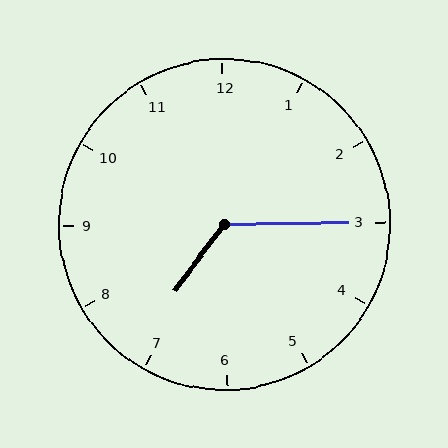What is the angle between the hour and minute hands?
Approximately 128 degrees.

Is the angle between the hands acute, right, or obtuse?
It is obtuse.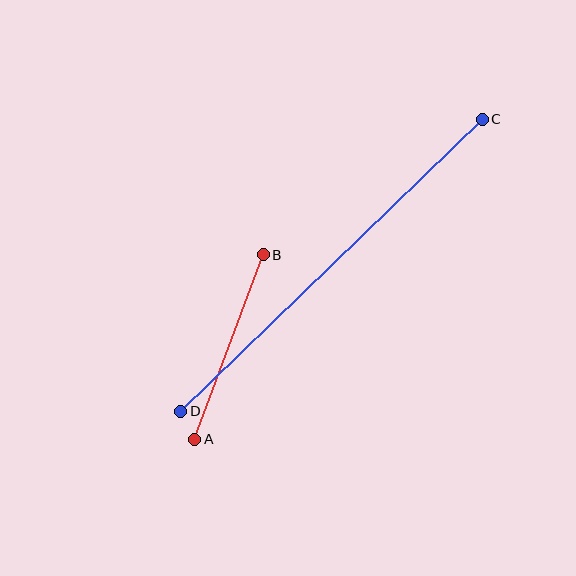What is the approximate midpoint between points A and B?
The midpoint is at approximately (229, 347) pixels.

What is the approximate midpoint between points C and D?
The midpoint is at approximately (331, 265) pixels.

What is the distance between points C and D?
The distance is approximately 420 pixels.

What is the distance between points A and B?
The distance is approximately 197 pixels.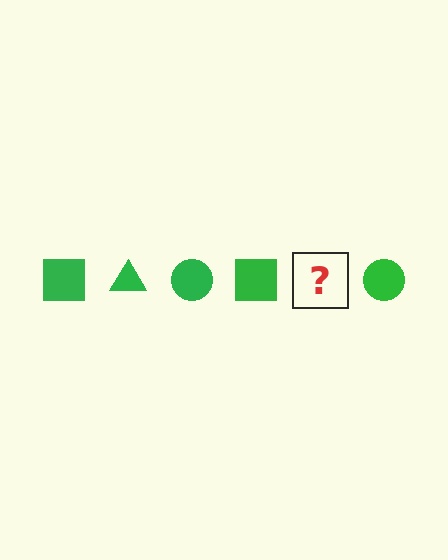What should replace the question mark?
The question mark should be replaced with a green triangle.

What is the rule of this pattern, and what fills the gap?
The rule is that the pattern cycles through square, triangle, circle shapes in green. The gap should be filled with a green triangle.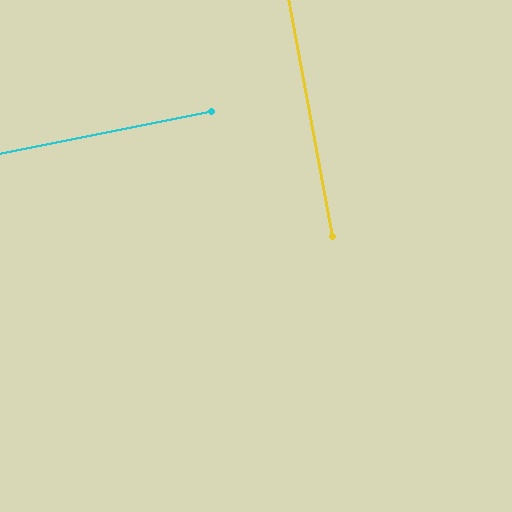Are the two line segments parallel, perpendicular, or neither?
Perpendicular — they meet at approximately 89°.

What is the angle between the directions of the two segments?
Approximately 89 degrees.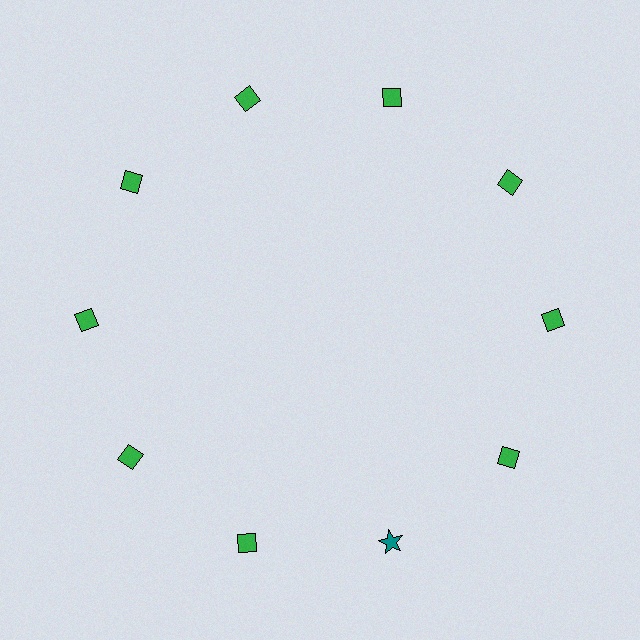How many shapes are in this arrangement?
There are 10 shapes arranged in a ring pattern.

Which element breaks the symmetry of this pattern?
The teal star at roughly the 5 o'clock position breaks the symmetry. All other shapes are green diamonds.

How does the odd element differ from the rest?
It differs in both color (teal instead of green) and shape (star instead of diamond).